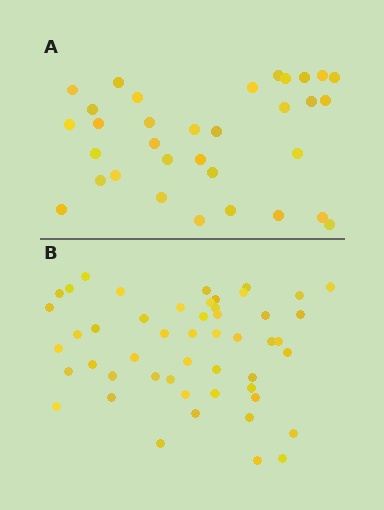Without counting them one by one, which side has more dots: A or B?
Region B (the bottom region) has more dots.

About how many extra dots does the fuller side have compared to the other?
Region B has approximately 15 more dots than region A.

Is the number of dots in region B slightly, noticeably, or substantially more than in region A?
Region B has substantially more. The ratio is roughly 1.5 to 1.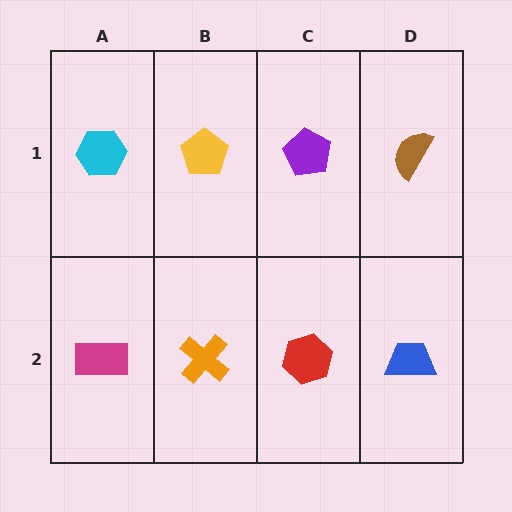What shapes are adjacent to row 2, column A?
A cyan hexagon (row 1, column A), an orange cross (row 2, column B).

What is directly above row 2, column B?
A yellow pentagon.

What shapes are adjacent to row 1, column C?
A red hexagon (row 2, column C), a yellow pentagon (row 1, column B), a brown semicircle (row 1, column D).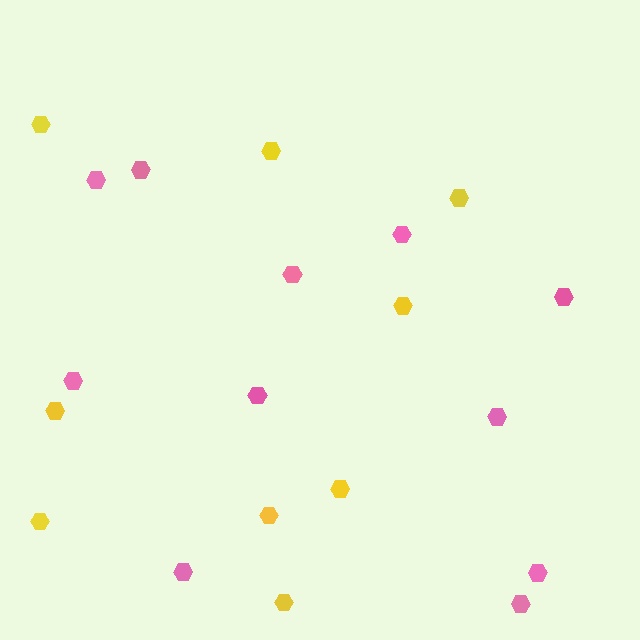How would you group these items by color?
There are 2 groups: one group of pink hexagons (11) and one group of yellow hexagons (9).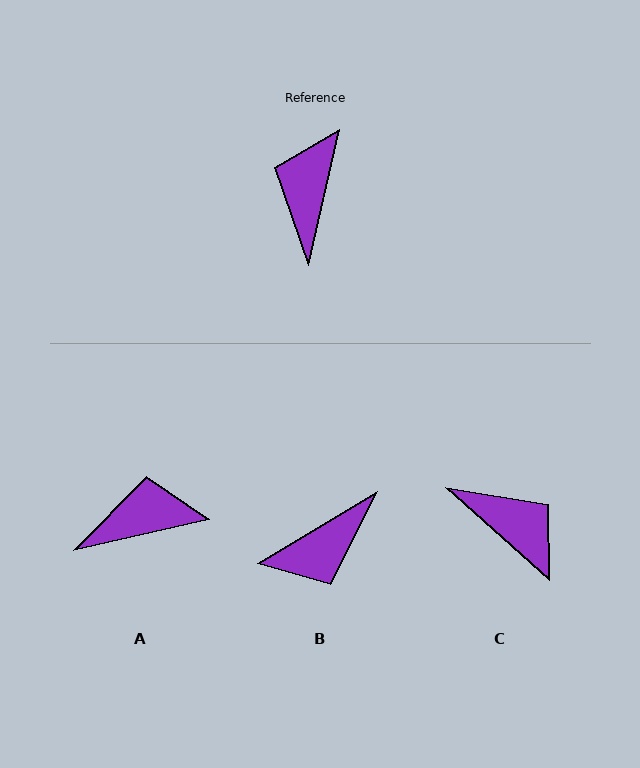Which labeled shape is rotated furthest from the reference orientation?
B, about 134 degrees away.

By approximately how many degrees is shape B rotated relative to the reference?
Approximately 134 degrees counter-clockwise.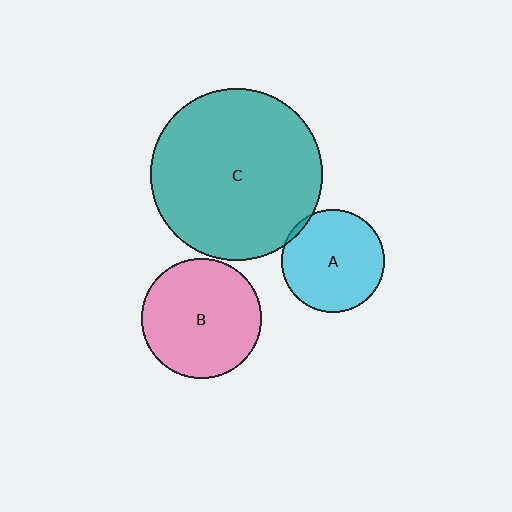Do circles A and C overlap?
Yes.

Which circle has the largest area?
Circle C (teal).